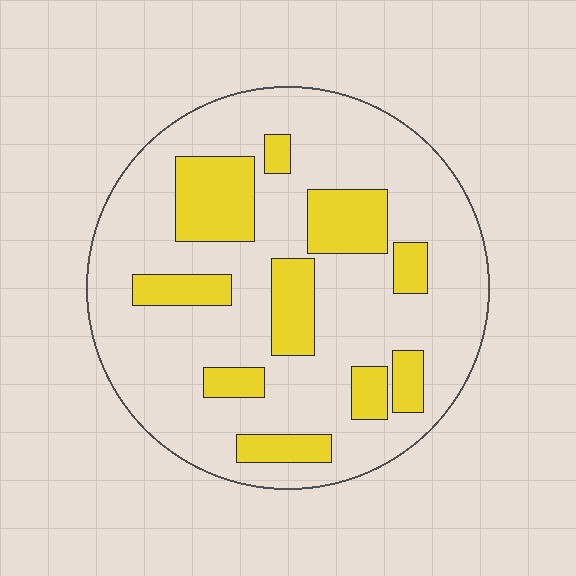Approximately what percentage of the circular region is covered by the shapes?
Approximately 25%.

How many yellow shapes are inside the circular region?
10.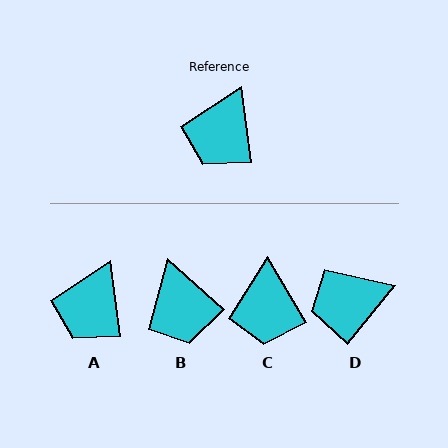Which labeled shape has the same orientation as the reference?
A.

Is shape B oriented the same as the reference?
No, it is off by about 41 degrees.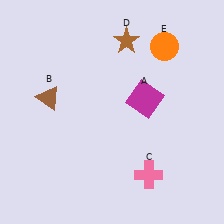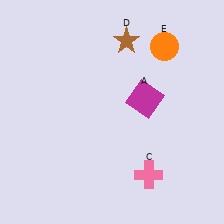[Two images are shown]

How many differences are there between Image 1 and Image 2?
There is 1 difference between the two images.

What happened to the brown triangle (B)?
The brown triangle (B) was removed in Image 2. It was in the top-left area of Image 1.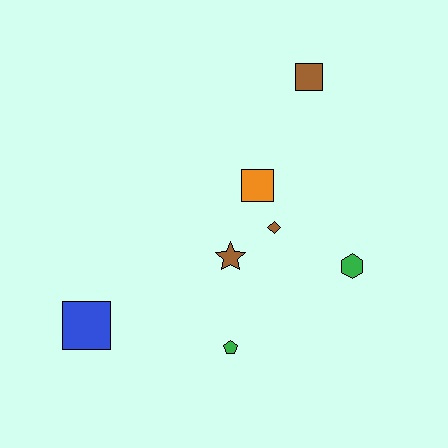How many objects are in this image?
There are 7 objects.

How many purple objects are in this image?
There are no purple objects.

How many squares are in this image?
There are 3 squares.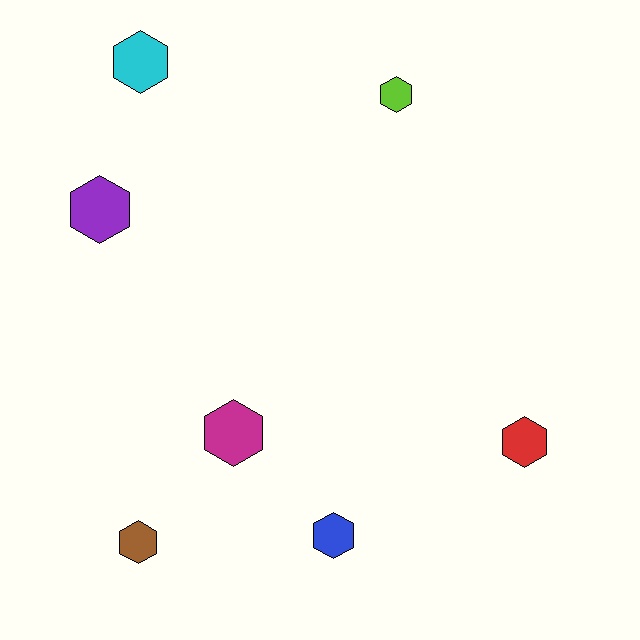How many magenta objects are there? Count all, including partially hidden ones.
There is 1 magenta object.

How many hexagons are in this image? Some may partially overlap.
There are 7 hexagons.